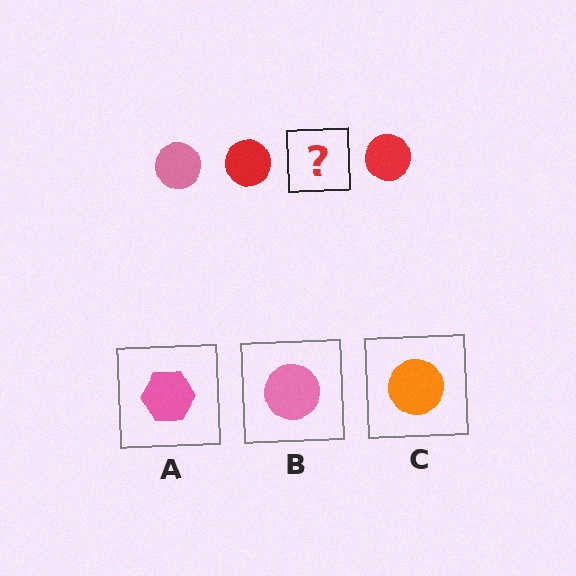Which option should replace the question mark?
Option B.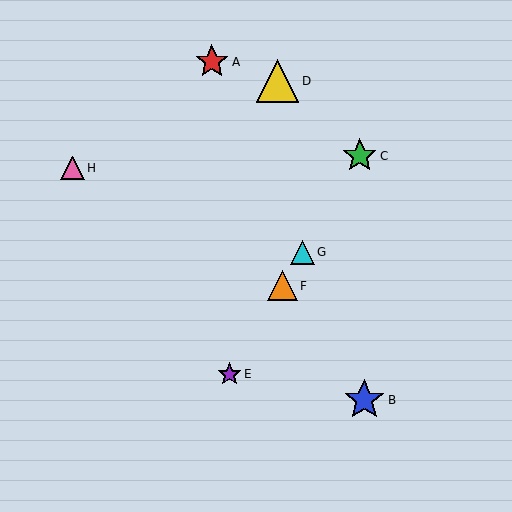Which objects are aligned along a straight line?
Objects C, E, F, G are aligned along a straight line.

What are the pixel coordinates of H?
Object H is at (72, 168).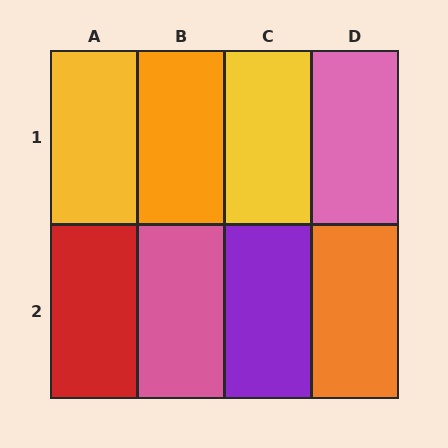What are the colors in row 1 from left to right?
Yellow, orange, yellow, pink.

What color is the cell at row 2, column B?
Pink.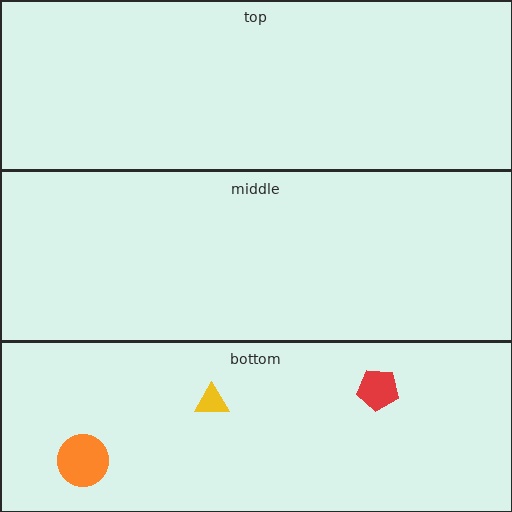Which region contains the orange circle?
The bottom region.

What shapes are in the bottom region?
The yellow triangle, the red pentagon, the orange circle.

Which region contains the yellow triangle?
The bottom region.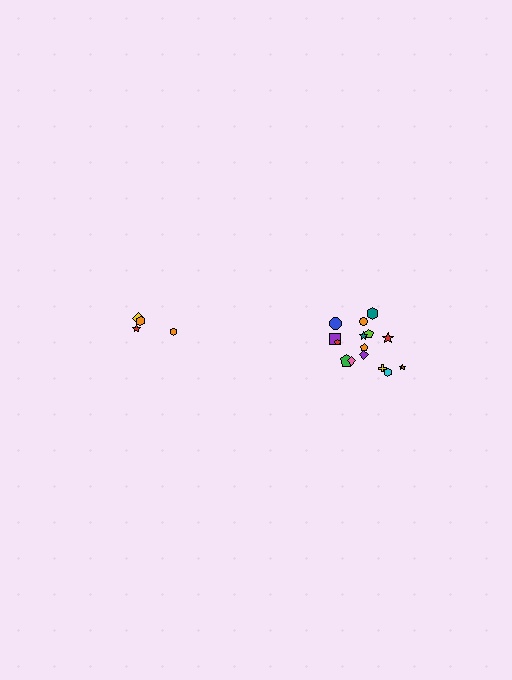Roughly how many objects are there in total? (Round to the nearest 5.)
Roughly 20 objects in total.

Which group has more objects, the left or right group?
The right group.